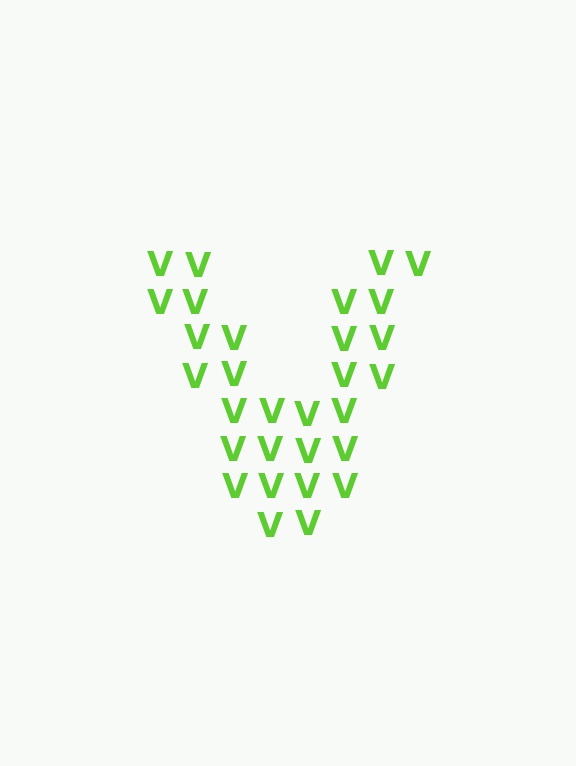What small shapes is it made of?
It is made of small letter V's.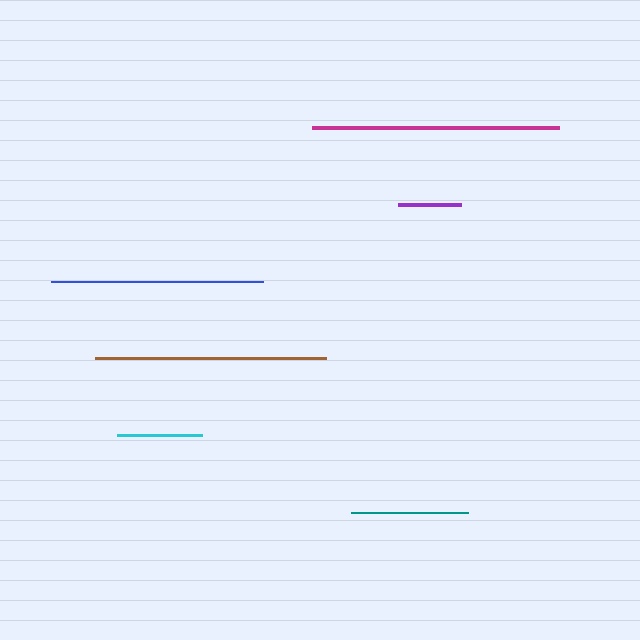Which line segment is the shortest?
The purple line is the shortest at approximately 64 pixels.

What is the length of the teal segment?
The teal segment is approximately 117 pixels long.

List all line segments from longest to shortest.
From longest to shortest: magenta, brown, blue, teal, cyan, purple.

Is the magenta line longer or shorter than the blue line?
The magenta line is longer than the blue line.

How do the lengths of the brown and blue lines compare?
The brown and blue lines are approximately the same length.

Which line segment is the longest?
The magenta line is the longest at approximately 247 pixels.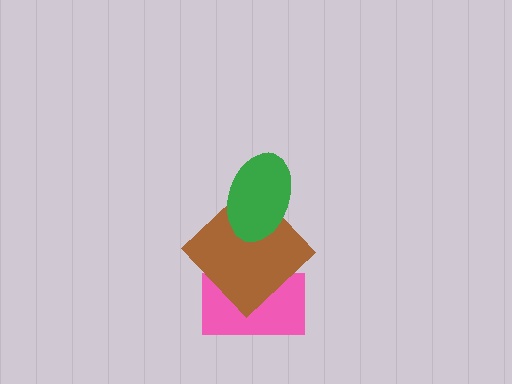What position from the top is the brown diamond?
The brown diamond is 2nd from the top.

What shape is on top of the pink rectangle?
The brown diamond is on top of the pink rectangle.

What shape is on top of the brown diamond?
The green ellipse is on top of the brown diamond.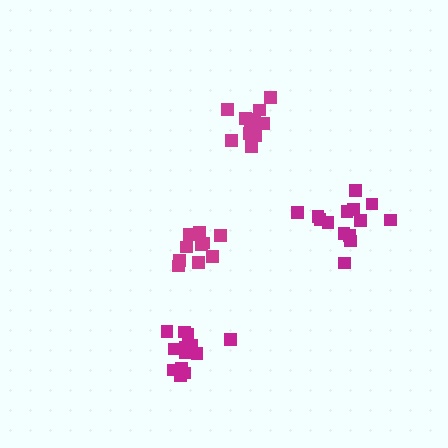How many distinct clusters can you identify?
There are 4 distinct clusters.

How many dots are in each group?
Group 1: 14 dots, Group 2: 14 dots, Group 3: 10 dots, Group 4: 12 dots (50 total).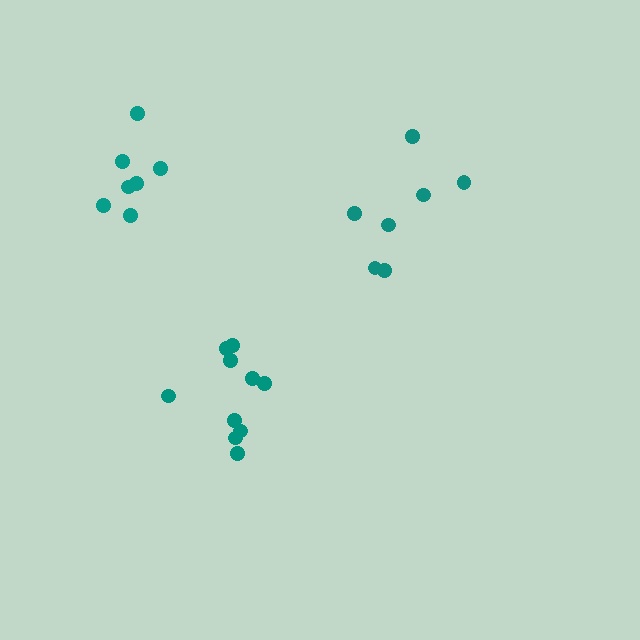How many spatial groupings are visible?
There are 3 spatial groupings.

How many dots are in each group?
Group 1: 7 dots, Group 2: 7 dots, Group 3: 10 dots (24 total).